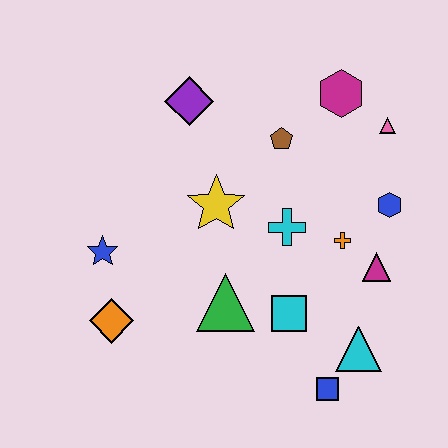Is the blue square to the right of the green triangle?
Yes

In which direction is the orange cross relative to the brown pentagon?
The orange cross is below the brown pentagon.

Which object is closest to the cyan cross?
The orange cross is closest to the cyan cross.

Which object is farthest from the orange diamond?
The pink triangle is farthest from the orange diamond.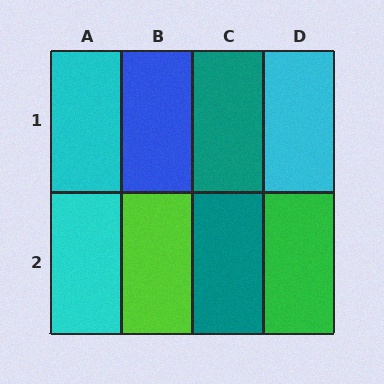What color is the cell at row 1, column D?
Cyan.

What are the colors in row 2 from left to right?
Cyan, lime, teal, green.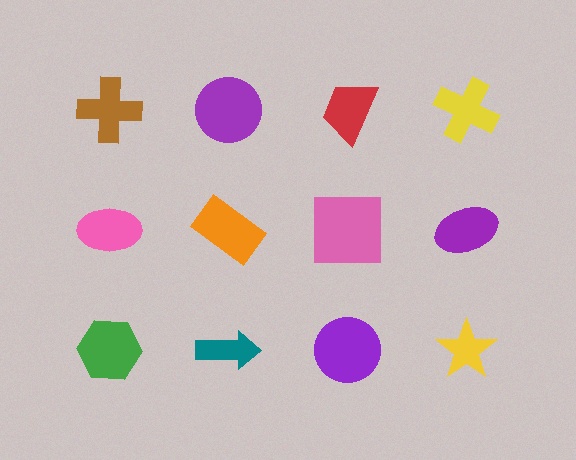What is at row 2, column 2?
An orange rectangle.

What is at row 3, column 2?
A teal arrow.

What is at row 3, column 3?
A purple circle.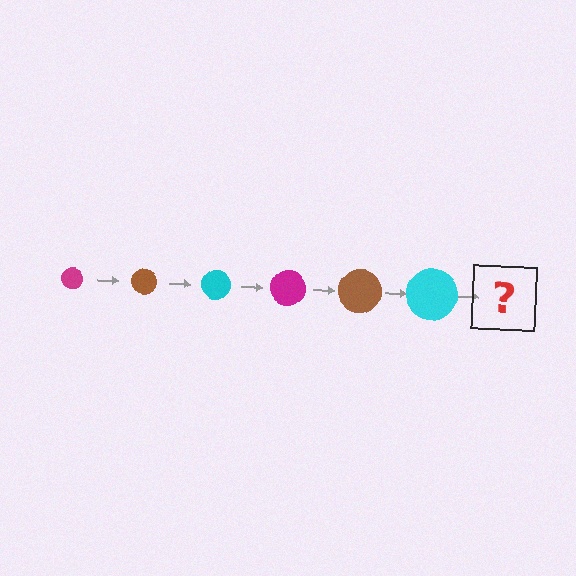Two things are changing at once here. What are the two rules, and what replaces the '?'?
The two rules are that the circle grows larger each step and the color cycles through magenta, brown, and cyan. The '?' should be a magenta circle, larger than the previous one.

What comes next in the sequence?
The next element should be a magenta circle, larger than the previous one.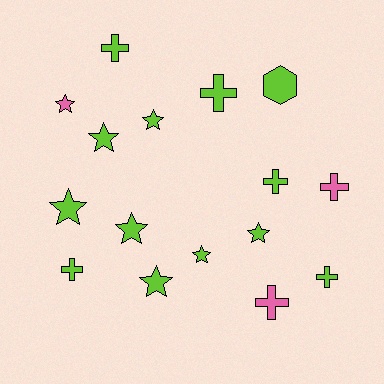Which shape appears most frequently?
Star, with 8 objects.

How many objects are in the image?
There are 16 objects.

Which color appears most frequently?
Lime, with 13 objects.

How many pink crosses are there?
There are 2 pink crosses.